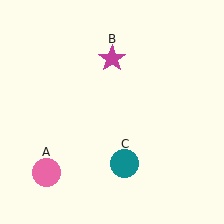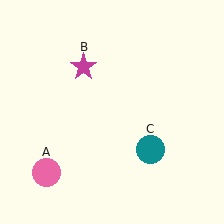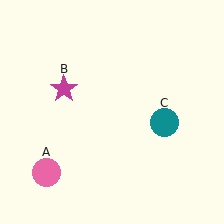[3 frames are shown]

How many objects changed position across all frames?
2 objects changed position: magenta star (object B), teal circle (object C).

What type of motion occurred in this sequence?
The magenta star (object B), teal circle (object C) rotated counterclockwise around the center of the scene.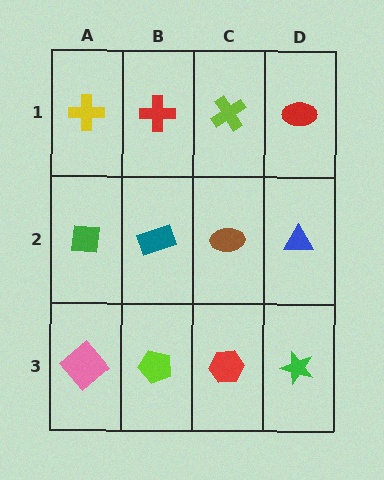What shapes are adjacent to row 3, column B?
A teal rectangle (row 2, column B), a pink diamond (row 3, column A), a red hexagon (row 3, column C).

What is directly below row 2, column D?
A green star.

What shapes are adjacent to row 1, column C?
A brown ellipse (row 2, column C), a red cross (row 1, column B), a red ellipse (row 1, column D).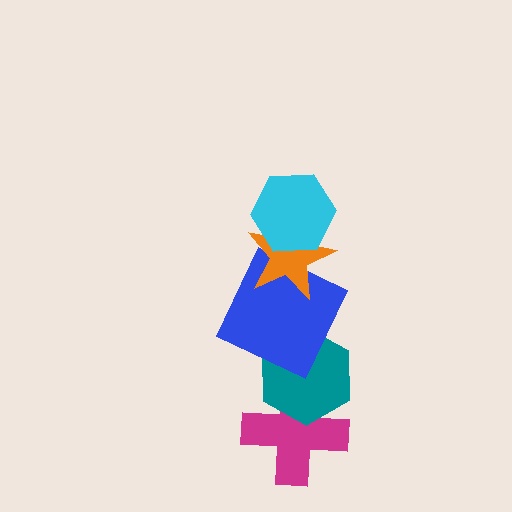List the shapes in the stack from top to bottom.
From top to bottom: the cyan hexagon, the orange star, the blue square, the teal hexagon, the magenta cross.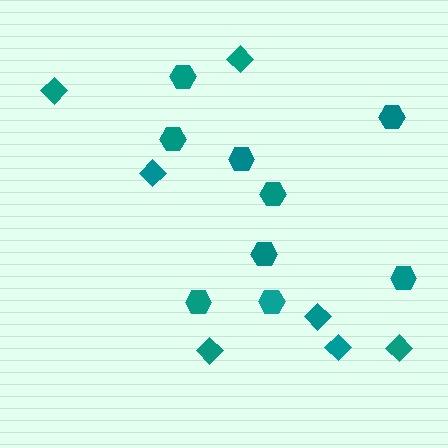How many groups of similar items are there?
There are 2 groups: one group of diamonds (7) and one group of hexagons (9).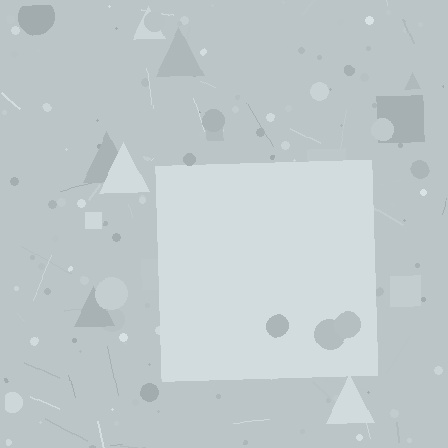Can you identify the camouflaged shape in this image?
The camouflaged shape is a square.